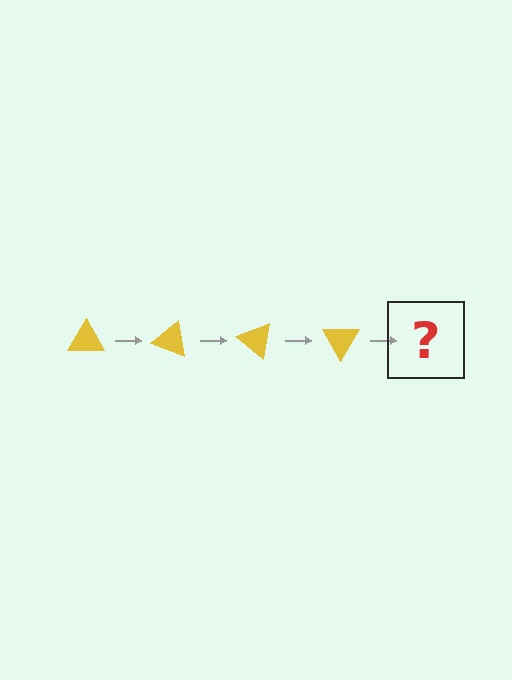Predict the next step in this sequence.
The next step is a yellow triangle rotated 80 degrees.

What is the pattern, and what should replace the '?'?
The pattern is that the triangle rotates 20 degrees each step. The '?' should be a yellow triangle rotated 80 degrees.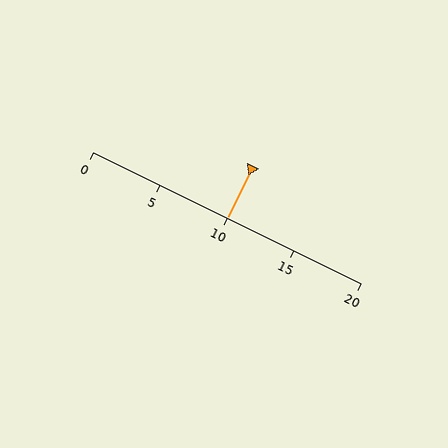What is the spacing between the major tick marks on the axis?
The major ticks are spaced 5 apart.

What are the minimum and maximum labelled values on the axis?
The axis runs from 0 to 20.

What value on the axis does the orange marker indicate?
The marker indicates approximately 10.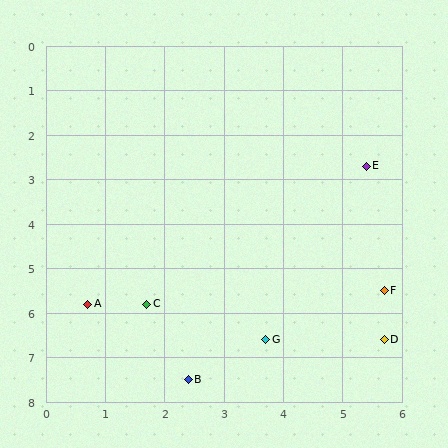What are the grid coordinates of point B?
Point B is at approximately (2.4, 7.5).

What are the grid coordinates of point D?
Point D is at approximately (5.7, 6.6).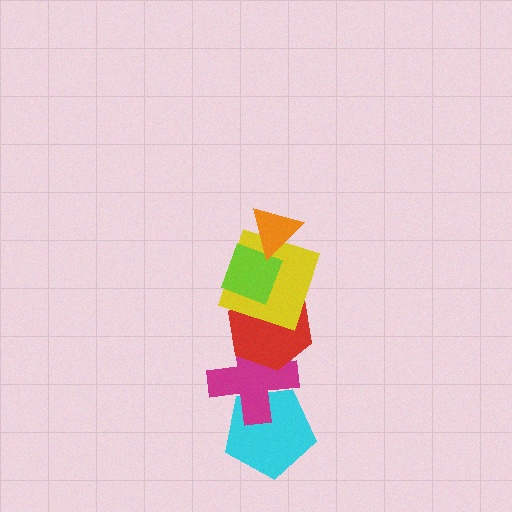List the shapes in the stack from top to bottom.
From top to bottom: the orange triangle, the lime diamond, the yellow square, the red hexagon, the magenta cross, the cyan pentagon.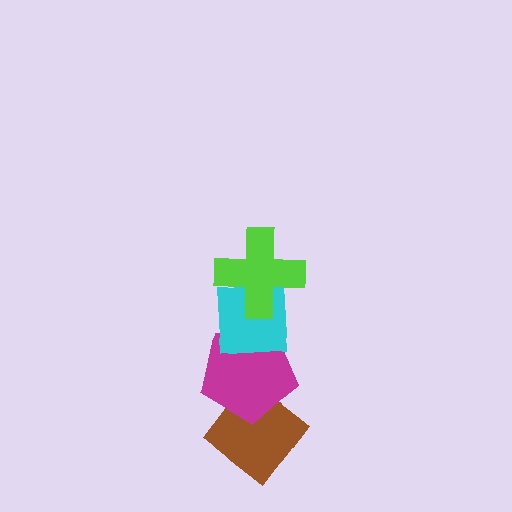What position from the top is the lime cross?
The lime cross is 1st from the top.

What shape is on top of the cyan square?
The lime cross is on top of the cyan square.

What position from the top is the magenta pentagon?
The magenta pentagon is 3rd from the top.